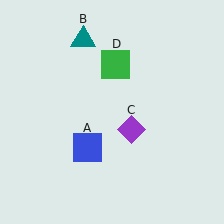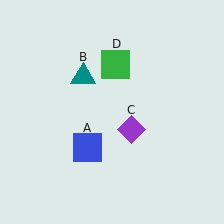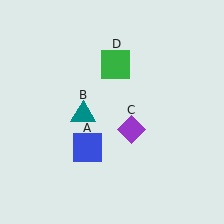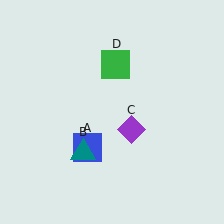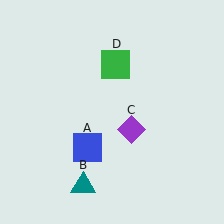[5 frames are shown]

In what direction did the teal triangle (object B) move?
The teal triangle (object B) moved down.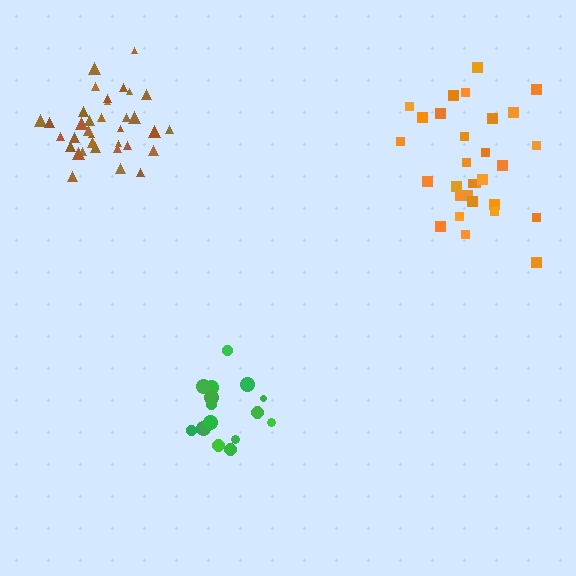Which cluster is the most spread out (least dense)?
Orange.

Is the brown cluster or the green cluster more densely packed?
Brown.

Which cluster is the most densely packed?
Brown.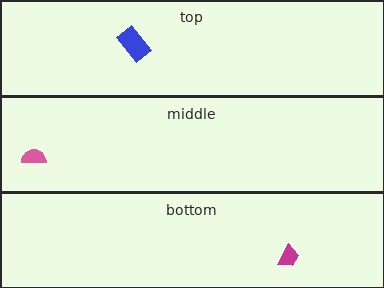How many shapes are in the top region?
1.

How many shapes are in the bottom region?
1.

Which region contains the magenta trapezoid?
The bottom region.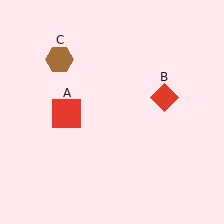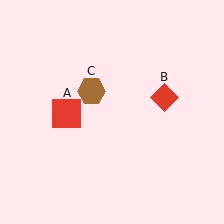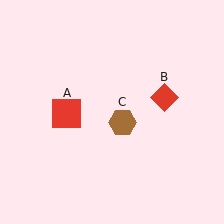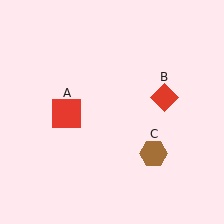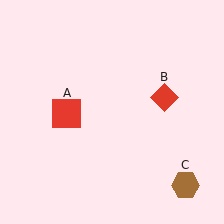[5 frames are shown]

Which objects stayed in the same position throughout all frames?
Red square (object A) and red diamond (object B) remained stationary.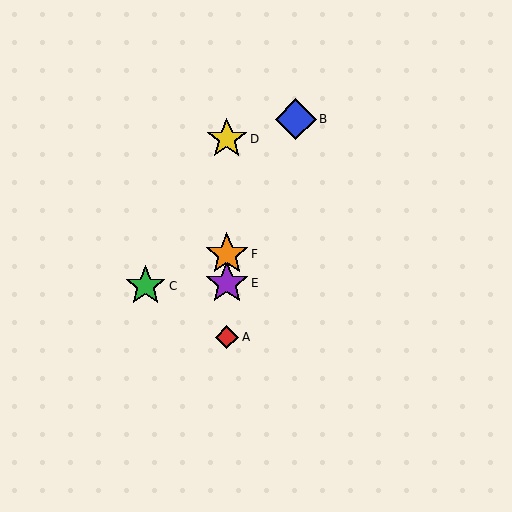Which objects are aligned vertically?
Objects A, D, E, F are aligned vertically.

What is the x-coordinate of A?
Object A is at x≈227.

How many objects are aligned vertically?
4 objects (A, D, E, F) are aligned vertically.